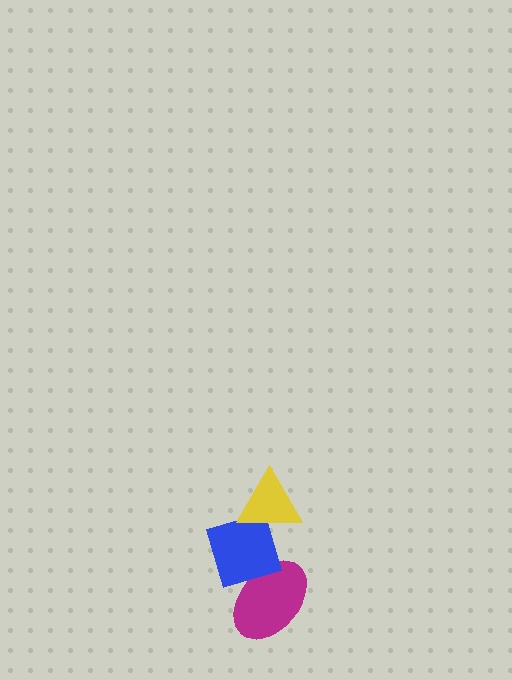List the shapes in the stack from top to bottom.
From top to bottom: the yellow triangle, the blue diamond, the magenta ellipse.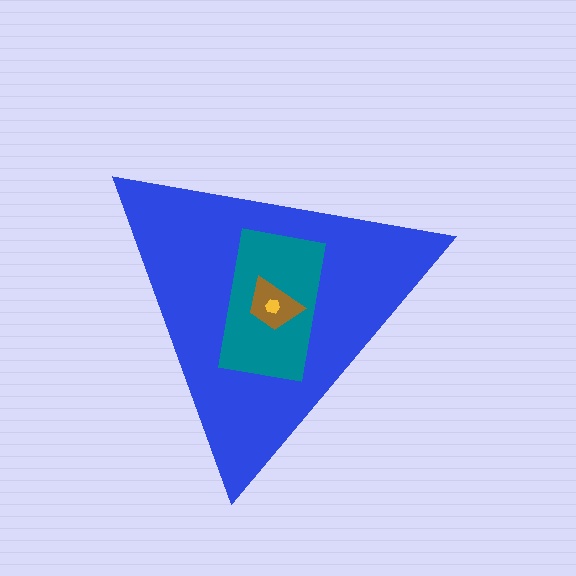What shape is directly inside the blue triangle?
The teal rectangle.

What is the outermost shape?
The blue triangle.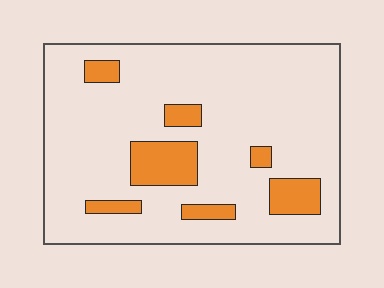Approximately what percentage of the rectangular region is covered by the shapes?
Approximately 15%.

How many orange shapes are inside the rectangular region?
7.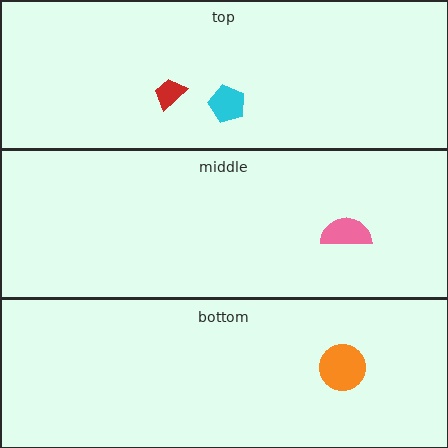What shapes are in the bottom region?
The orange circle.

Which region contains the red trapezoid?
The top region.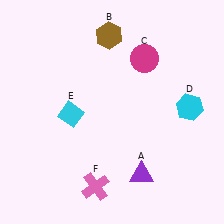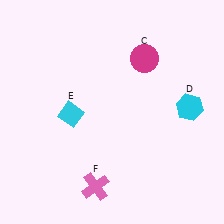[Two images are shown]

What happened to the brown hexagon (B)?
The brown hexagon (B) was removed in Image 2. It was in the top-left area of Image 1.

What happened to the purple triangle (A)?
The purple triangle (A) was removed in Image 2. It was in the bottom-right area of Image 1.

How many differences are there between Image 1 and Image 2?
There are 2 differences between the two images.